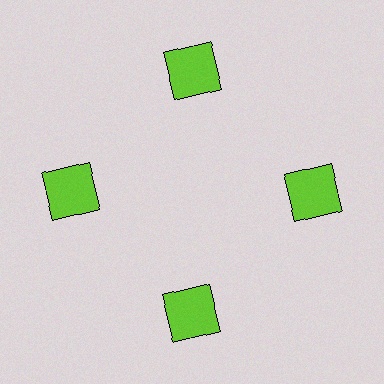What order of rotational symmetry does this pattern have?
This pattern has 4-fold rotational symmetry.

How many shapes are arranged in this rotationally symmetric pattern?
There are 4 shapes, arranged in 4 groups of 1.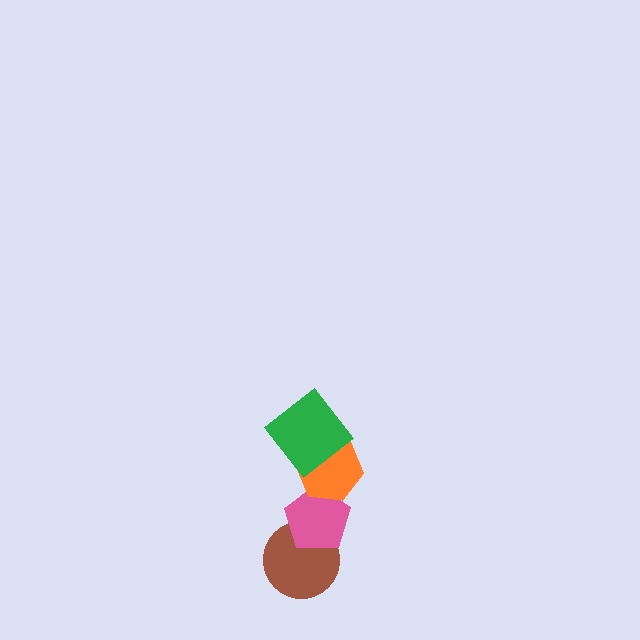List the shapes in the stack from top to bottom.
From top to bottom: the green diamond, the orange hexagon, the pink pentagon, the brown circle.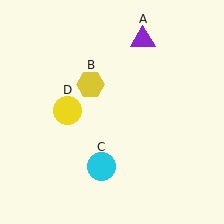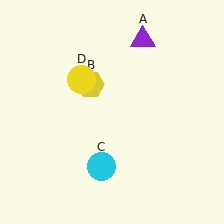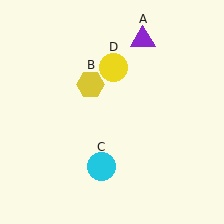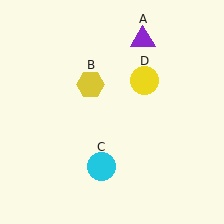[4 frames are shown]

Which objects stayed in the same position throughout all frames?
Purple triangle (object A) and yellow hexagon (object B) and cyan circle (object C) remained stationary.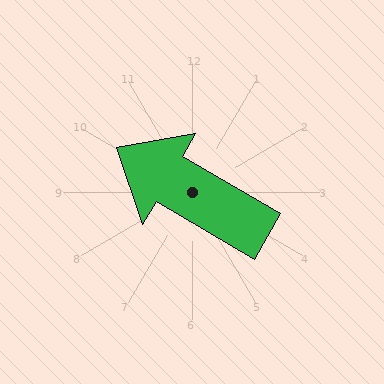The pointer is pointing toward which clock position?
Roughly 10 o'clock.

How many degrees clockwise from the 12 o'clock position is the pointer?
Approximately 300 degrees.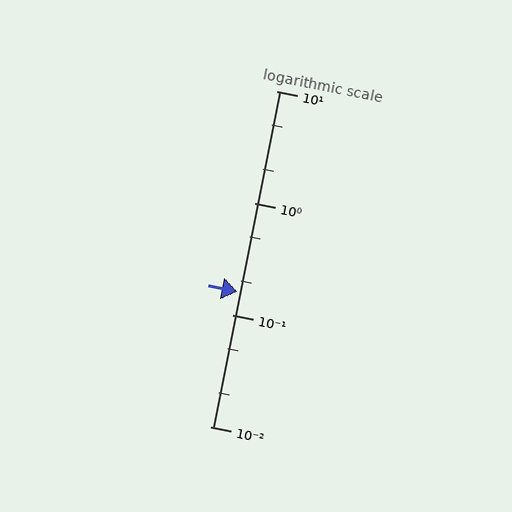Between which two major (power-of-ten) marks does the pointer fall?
The pointer is between 0.1 and 1.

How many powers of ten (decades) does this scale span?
The scale spans 3 decades, from 0.01 to 10.